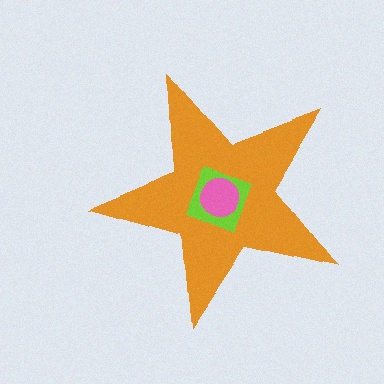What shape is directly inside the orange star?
The lime square.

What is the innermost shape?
The pink circle.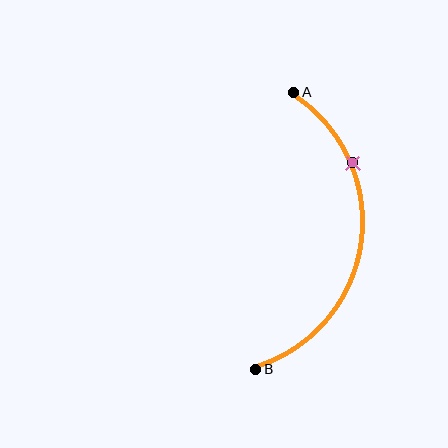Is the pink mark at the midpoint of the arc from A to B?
No. The pink mark lies on the arc but is closer to endpoint A. The arc midpoint would be at the point on the curve equidistant along the arc from both A and B.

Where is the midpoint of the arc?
The arc midpoint is the point on the curve farthest from the straight line joining A and B. It sits to the right of that line.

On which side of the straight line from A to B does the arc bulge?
The arc bulges to the right of the straight line connecting A and B.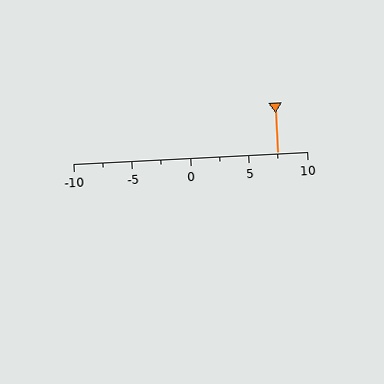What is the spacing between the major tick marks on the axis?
The major ticks are spaced 5 apart.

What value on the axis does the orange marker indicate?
The marker indicates approximately 7.5.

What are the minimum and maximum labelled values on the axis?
The axis runs from -10 to 10.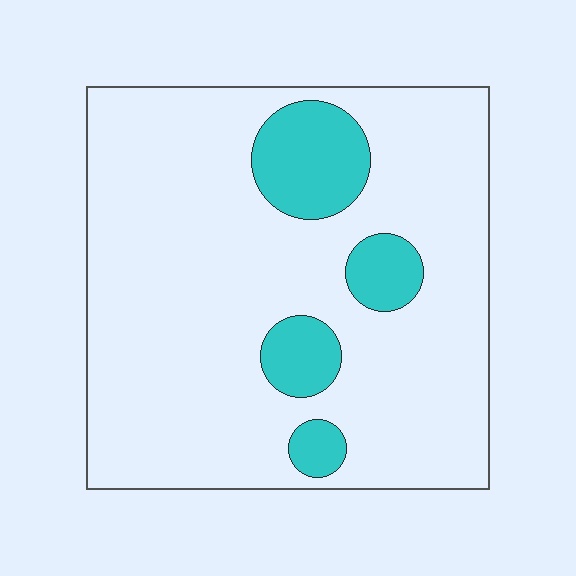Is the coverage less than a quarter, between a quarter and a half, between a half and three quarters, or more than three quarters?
Less than a quarter.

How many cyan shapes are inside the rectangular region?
4.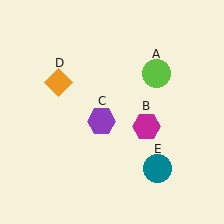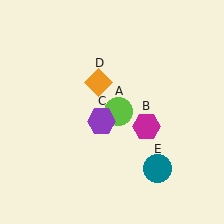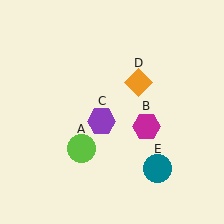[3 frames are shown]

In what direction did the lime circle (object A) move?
The lime circle (object A) moved down and to the left.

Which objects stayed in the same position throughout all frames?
Magenta hexagon (object B) and purple hexagon (object C) and teal circle (object E) remained stationary.